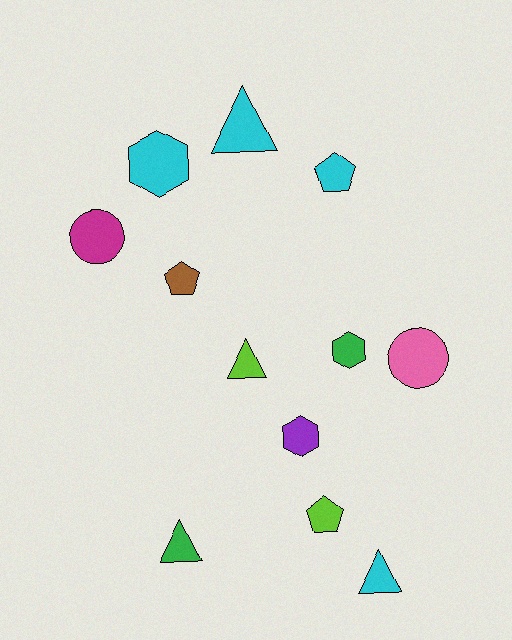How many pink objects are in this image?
There is 1 pink object.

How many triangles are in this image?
There are 4 triangles.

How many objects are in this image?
There are 12 objects.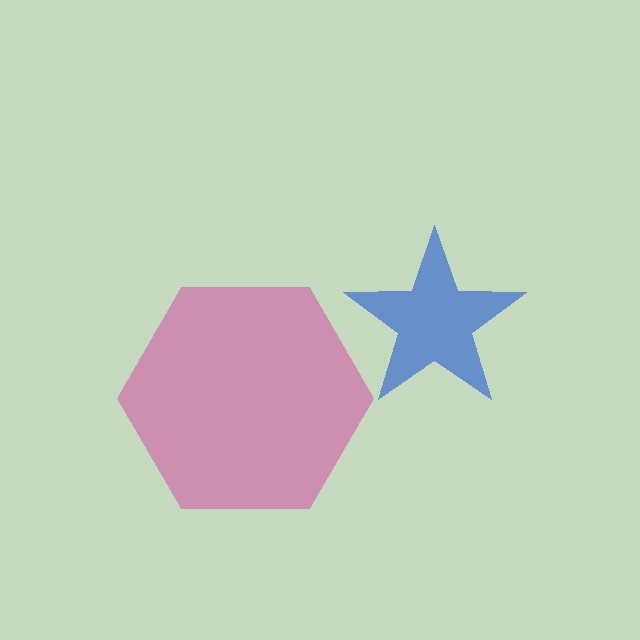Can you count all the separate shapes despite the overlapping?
Yes, there are 2 separate shapes.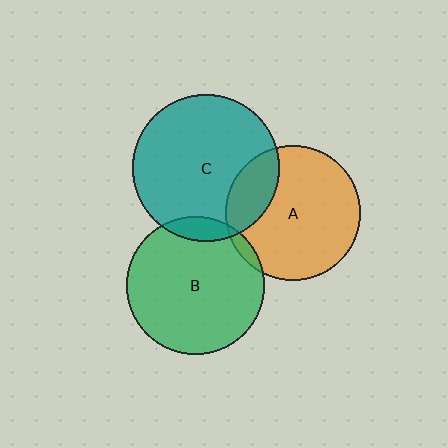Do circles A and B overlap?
Yes.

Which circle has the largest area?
Circle C (teal).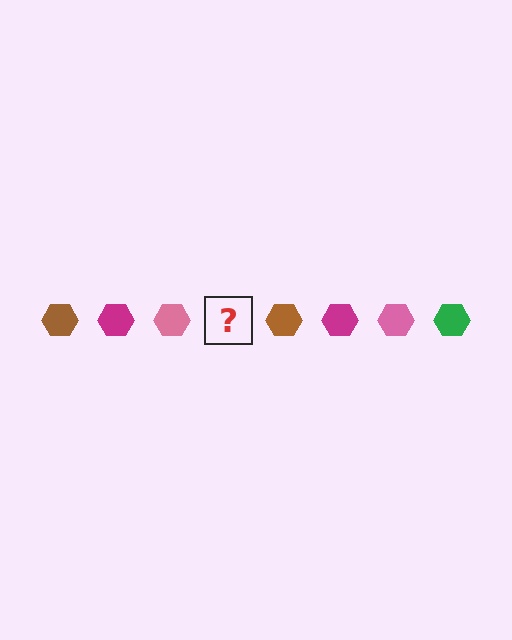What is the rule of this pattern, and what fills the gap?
The rule is that the pattern cycles through brown, magenta, pink, green hexagons. The gap should be filled with a green hexagon.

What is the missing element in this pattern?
The missing element is a green hexagon.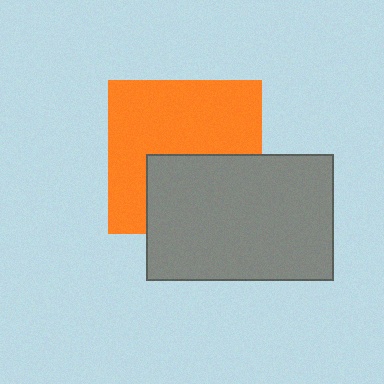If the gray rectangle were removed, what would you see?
You would see the complete orange square.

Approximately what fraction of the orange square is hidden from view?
Roughly 39% of the orange square is hidden behind the gray rectangle.